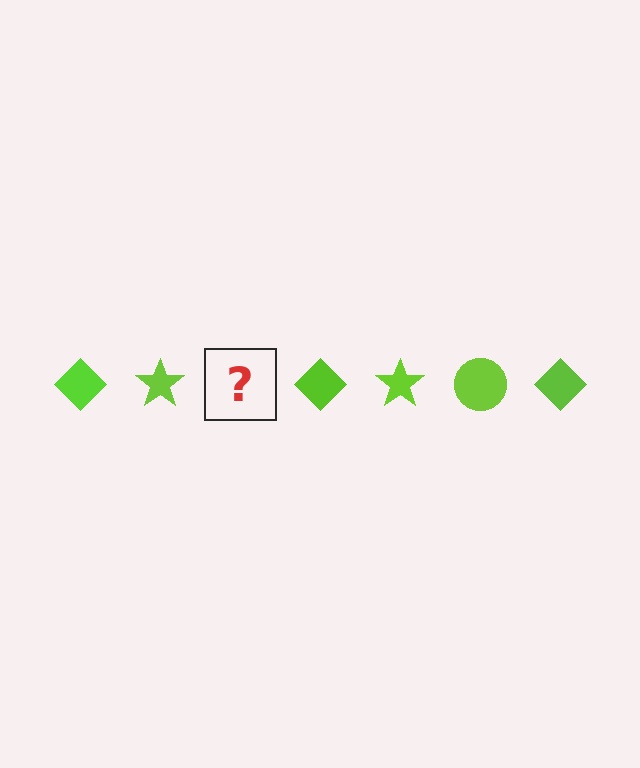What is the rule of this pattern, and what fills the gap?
The rule is that the pattern cycles through diamond, star, circle shapes in lime. The gap should be filled with a lime circle.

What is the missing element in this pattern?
The missing element is a lime circle.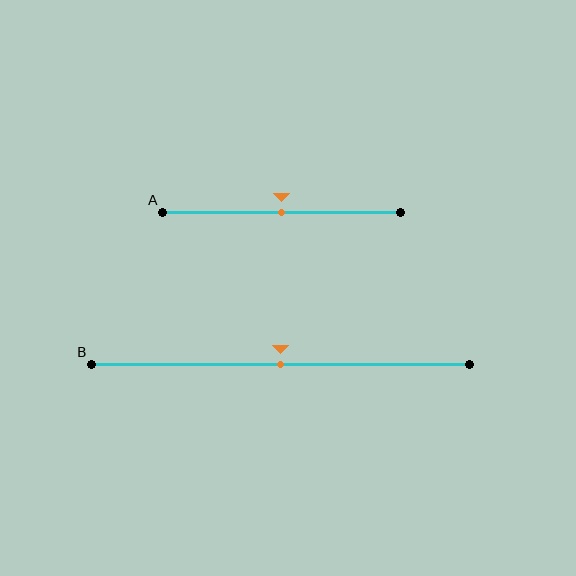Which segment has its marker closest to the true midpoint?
Segment A has its marker closest to the true midpoint.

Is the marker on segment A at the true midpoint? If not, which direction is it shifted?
Yes, the marker on segment A is at the true midpoint.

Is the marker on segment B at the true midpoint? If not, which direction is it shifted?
Yes, the marker on segment B is at the true midpoint.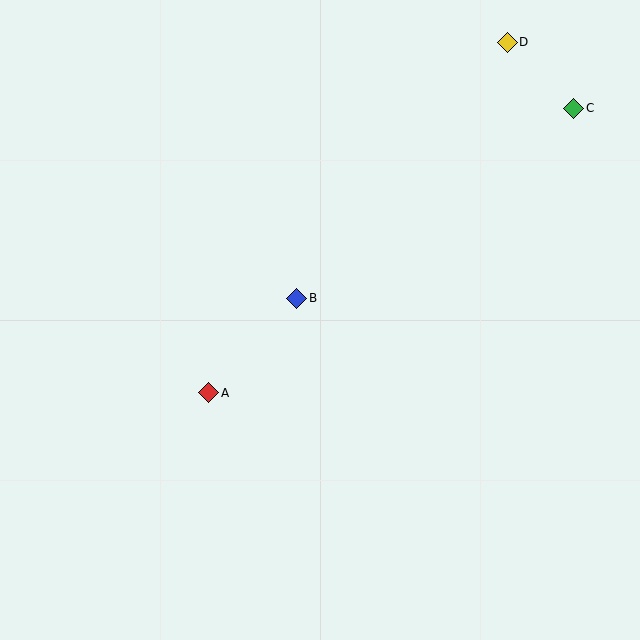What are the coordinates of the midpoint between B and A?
The midpoint between B and A is at (253, 346).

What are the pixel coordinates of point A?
Point A is at (209, 393).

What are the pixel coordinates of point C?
Point C is at (574, 108).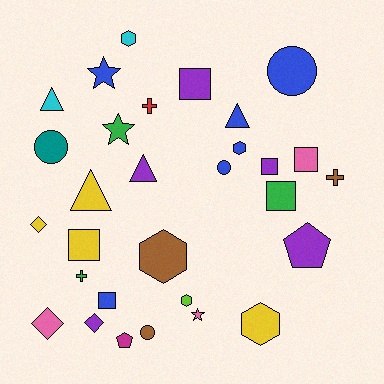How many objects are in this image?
There are 30 objects.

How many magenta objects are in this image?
There is 1 magenta object.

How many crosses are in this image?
There are 3 crosses.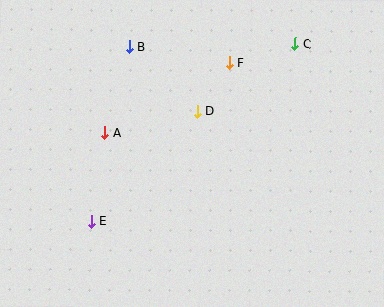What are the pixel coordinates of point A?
Point A is at (105, 132).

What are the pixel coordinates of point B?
Point B is at (130, 46).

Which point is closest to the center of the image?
Point D at (198, 112) is closest to the center.